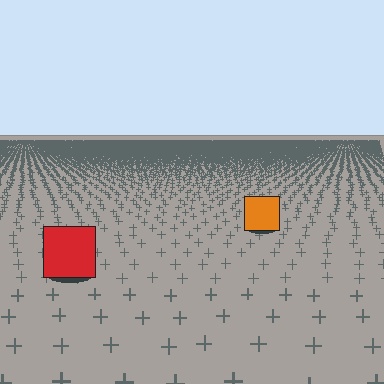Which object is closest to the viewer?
The red square is closest. The texture marks near it are larger and more spread out.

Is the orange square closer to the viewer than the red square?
No. The red square is closer — you can tell from the texture gradient: the ground texture is coarser near it.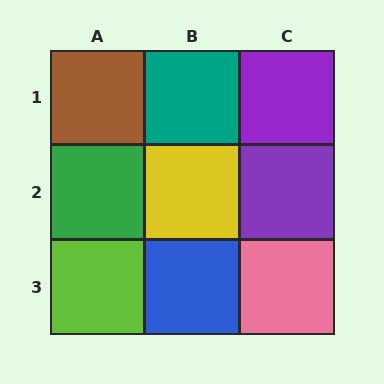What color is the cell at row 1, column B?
Teal.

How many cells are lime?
1 cell is lime.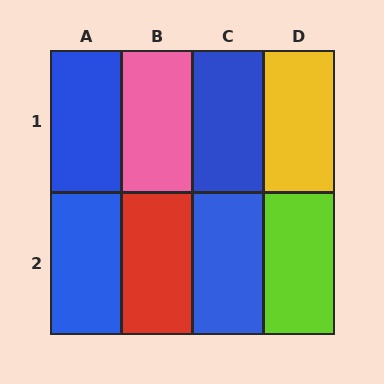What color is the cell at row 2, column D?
Lime.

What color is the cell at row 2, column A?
Blue.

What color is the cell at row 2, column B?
Red.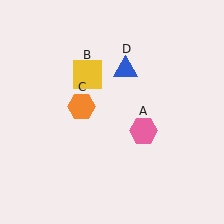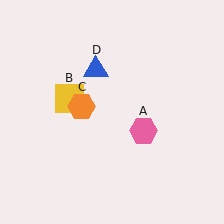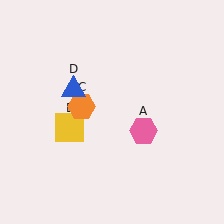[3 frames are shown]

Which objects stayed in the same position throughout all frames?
Pink hexagon (object A) and orange hexagon (object C) remained stationary.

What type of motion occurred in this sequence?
The yellow square (object B), blue triangle (object D) rotated counterclockwise around the center of the scene.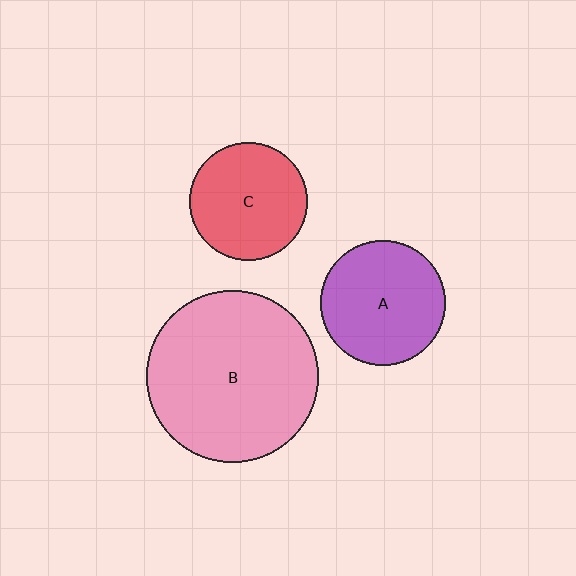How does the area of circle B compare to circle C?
Approximately 2.1 times.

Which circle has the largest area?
Circle B (pink).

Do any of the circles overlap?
No, none of the circles overlap.